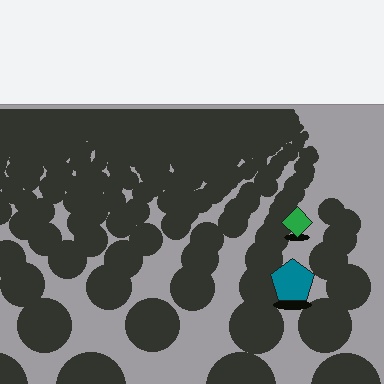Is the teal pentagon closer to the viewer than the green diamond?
Yes. The teal pentagon is closer — you can tell from the texture gradient: the ground texture is coarser near it.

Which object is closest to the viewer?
The teal pentagon is closest. The texture marks near it are larger and more spread out.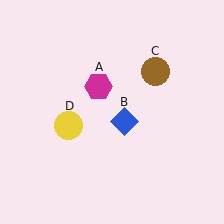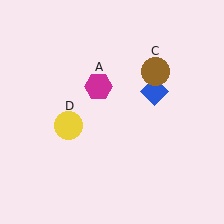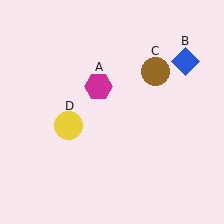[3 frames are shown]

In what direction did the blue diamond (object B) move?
The blue diamond (object B) moved up and to the right.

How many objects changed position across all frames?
1 object changed position: blue diamond (object B).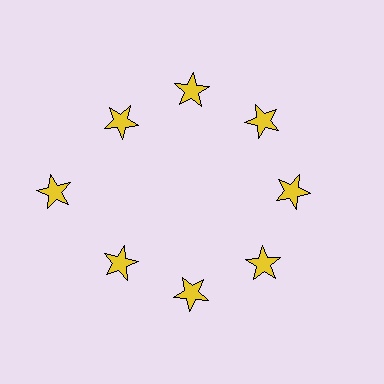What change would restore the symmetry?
The symmetry would be restored by moving it inward, back onto the ring so that all 8 stars sit at equal angles and equal distance from the center.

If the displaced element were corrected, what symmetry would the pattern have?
It would have 8-fold rotational symmetry — the pattern would map onto itself every 45 degrees.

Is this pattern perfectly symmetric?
No. The 8 yellow stars are arranged in a ring, but one element near the 9 o'clock position is pushed outward from the center, breaking the 8-fold rotational symmetry.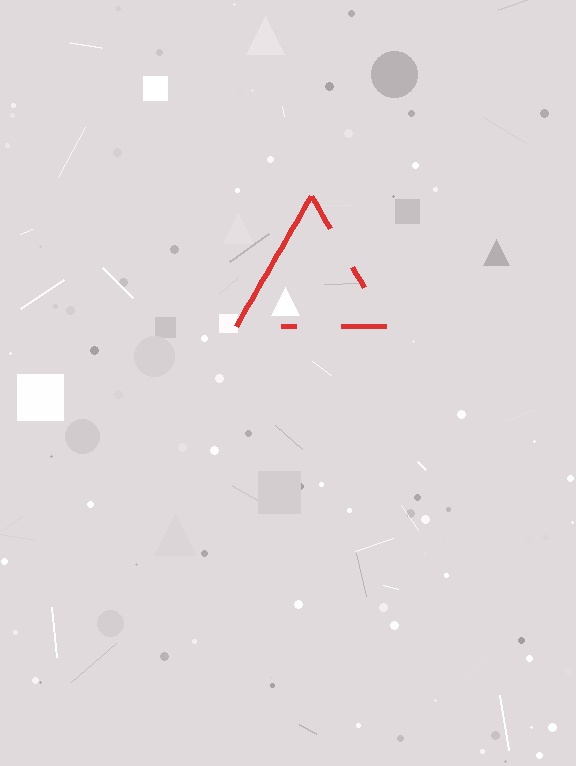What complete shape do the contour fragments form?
The contour fragments form a triangle.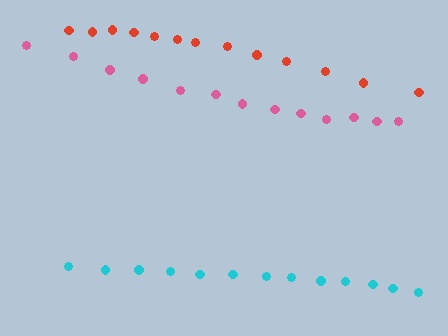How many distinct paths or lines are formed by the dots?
There are 3 distinct paths.